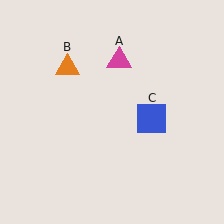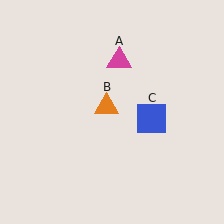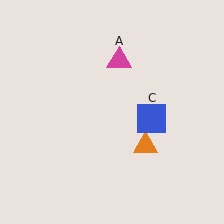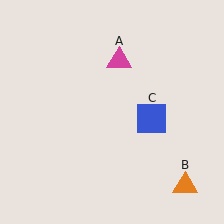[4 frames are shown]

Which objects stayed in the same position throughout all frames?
Magenta triangle (object A) and blue square (object C) remained stationary.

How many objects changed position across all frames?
1 object changed position: orange triangle (object B).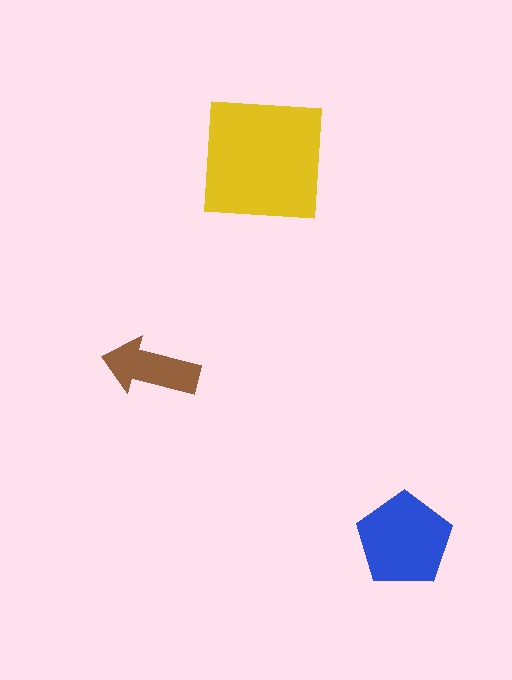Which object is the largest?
The yellow square.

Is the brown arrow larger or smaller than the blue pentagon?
Smaller.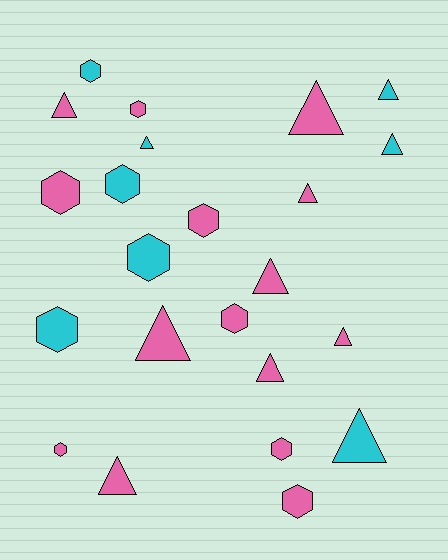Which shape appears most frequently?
Triangle, with 12 objects.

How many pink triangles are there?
There are 8 pink triangles.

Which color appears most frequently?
Pink, with 15 objects.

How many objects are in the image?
There are 23 objects.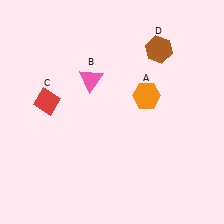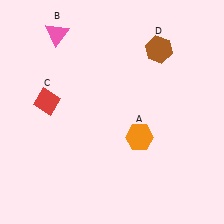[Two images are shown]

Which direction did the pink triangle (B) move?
The pink triangle (B) moved up.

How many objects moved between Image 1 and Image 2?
2 objects moved between the two images.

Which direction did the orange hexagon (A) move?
The orange hexagon (A) moved down.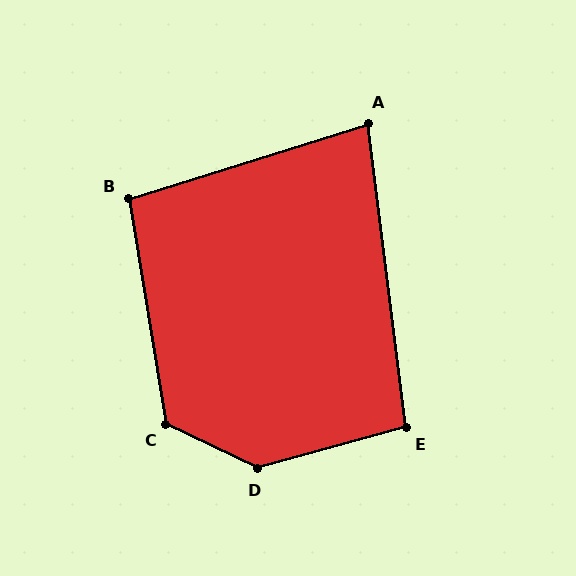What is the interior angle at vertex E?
Approximately 98 degrees (obtuse).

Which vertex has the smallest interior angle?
A, at approximately 80 degrees.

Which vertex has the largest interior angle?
D, at approximately 139 degrees.